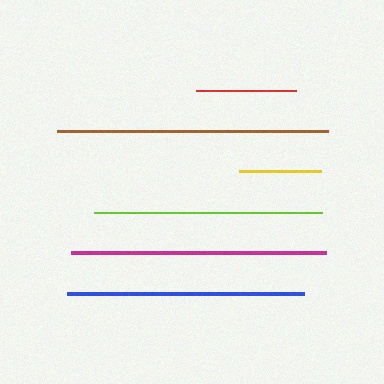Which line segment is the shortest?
The yellow line is the shortest at approximately 82 pixels.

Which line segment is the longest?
The brown line is the longest at approximately 271 pixels.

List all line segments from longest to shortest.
From longest to shortest: brown, magenta, blue, lime, red, yellow.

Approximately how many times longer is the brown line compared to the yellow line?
The brown line is approximately 3.3 times the length of the yellow line.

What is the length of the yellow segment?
The yellow segment is approximately 82 pixels long.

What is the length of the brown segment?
The brown segment is approximately 271 pixels long.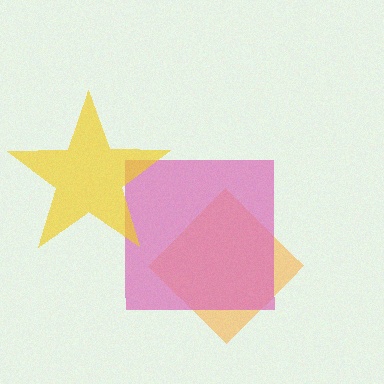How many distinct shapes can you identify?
There are 3 distinct shapes: an orange diamond, a pink square, a yellow star.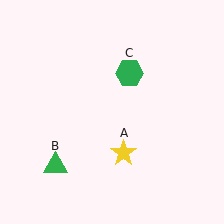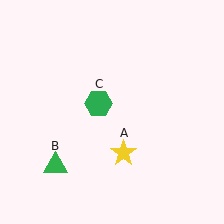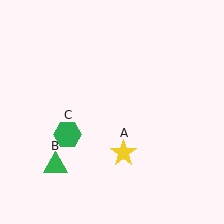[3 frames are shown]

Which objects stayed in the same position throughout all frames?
Yellow star (object A) and green triangle (object B) remained stationary.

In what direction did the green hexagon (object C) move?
The green hexagon (object C) moved down and to the left.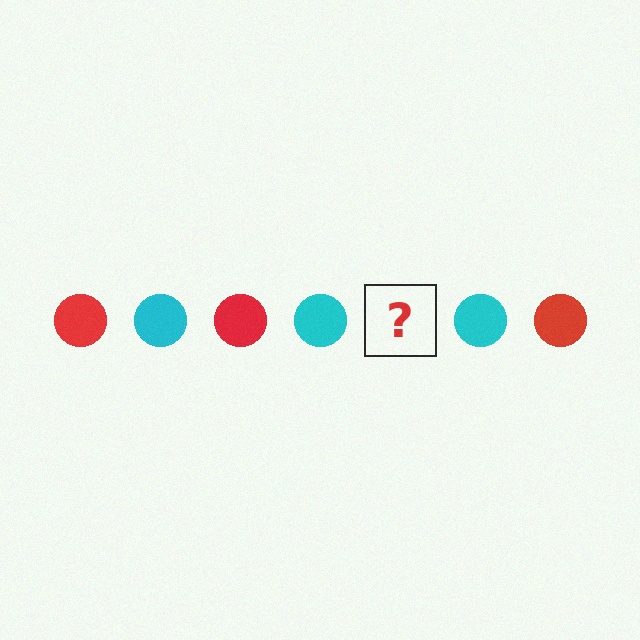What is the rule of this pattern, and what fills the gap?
The rule is that the pattern cycles through red, cyan circles. The gap should be filled with a red circle.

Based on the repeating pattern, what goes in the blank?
The blank should be a red circle.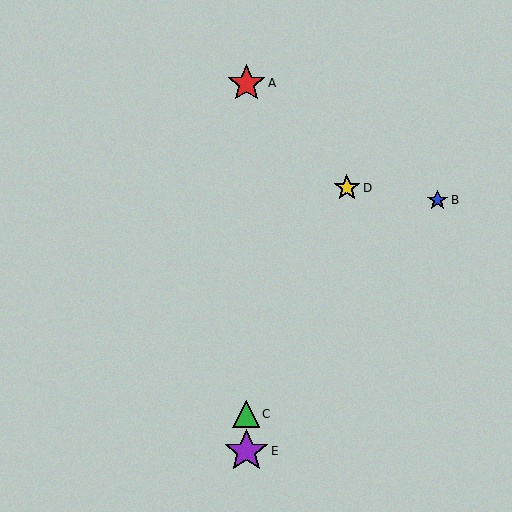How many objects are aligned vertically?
3 objects (A, C, E) are aligned vertically.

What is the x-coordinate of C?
Object C is at x≈246.